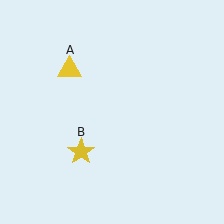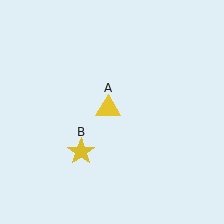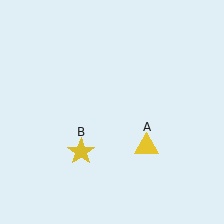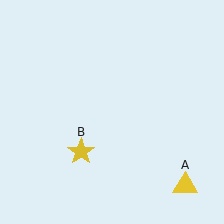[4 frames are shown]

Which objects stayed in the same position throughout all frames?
Yellow star (object B) remained stationary.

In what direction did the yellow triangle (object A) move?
The yellow triangle (object A) moved down and to the right.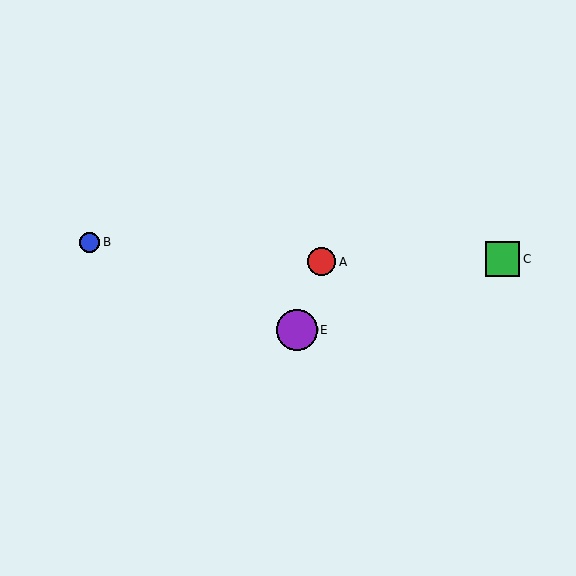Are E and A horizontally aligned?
No, E is at y≈330 and A is at y≈262.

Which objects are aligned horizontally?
Objects D, E are aligned horizontally.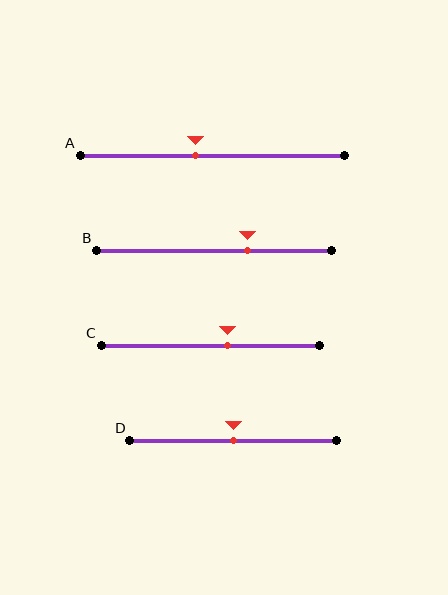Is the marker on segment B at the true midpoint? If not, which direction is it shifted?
No, the marker on segment B is shifted to the right by about 14% of the segment length.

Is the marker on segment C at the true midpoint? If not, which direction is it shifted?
No, the marker on segment C is shifted to the right by about 8% of the segment length.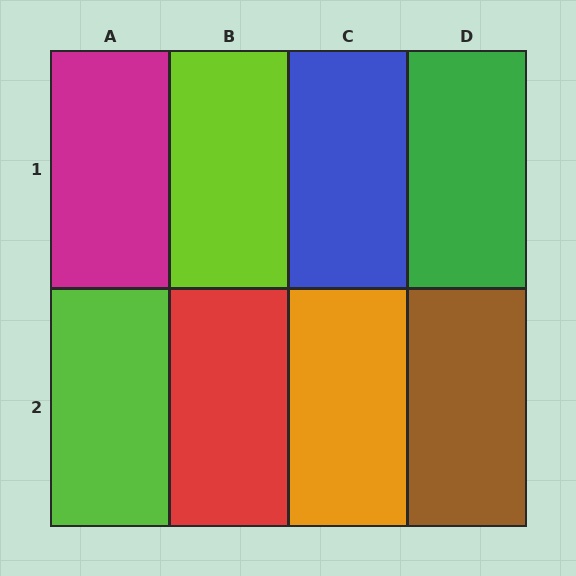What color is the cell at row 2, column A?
Lime.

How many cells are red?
1 cell is red.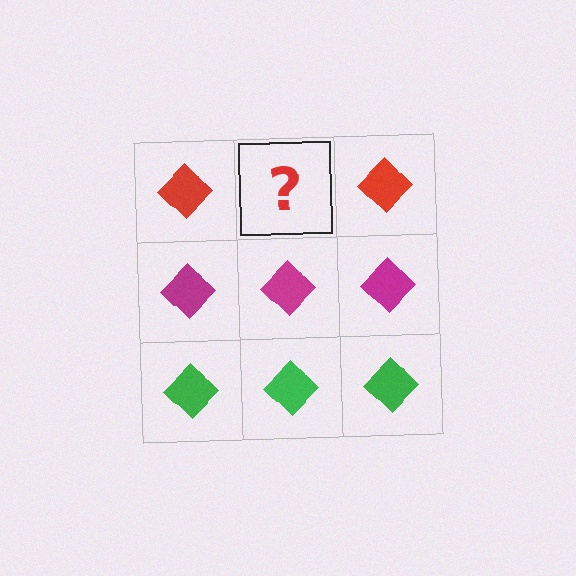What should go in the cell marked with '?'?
The missing cell should contain a red diamond.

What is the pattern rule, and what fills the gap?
The rule is that each row has a consistent color. The gap should be filled with a red diamond.